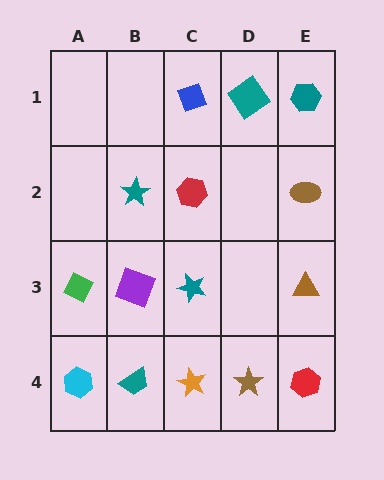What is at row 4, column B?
A teal trapezoid.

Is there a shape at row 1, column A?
No, that cell is empty.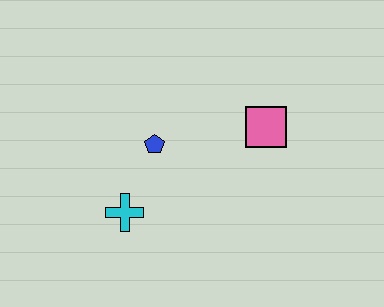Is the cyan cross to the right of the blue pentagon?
No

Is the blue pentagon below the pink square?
Yes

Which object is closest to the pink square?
The blue pentagon is closest to the pink square.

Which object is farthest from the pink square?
The cyan cross is farthest from the pink square.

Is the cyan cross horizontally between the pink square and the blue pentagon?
No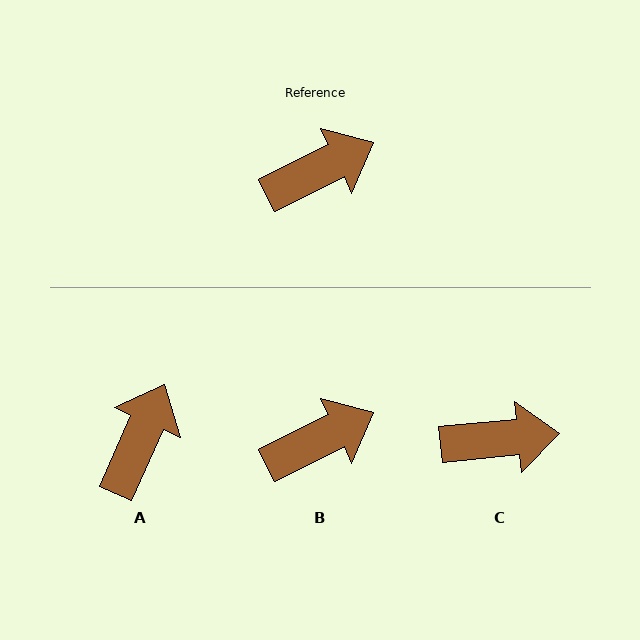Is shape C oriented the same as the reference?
No, it is off by about 21 degrees.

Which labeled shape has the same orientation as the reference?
B.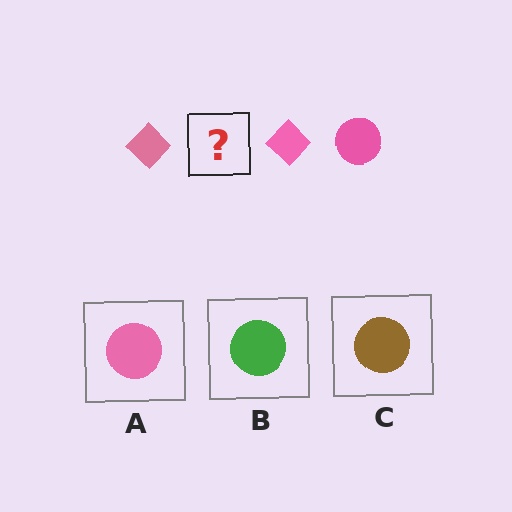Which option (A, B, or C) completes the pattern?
A.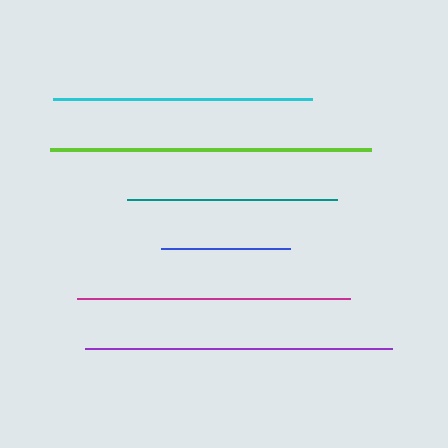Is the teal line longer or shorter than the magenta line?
The magenta line is longer than the teal line.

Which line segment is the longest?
The lime line is the longest at approximately 321 pixels.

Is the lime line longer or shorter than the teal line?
The lime line is longer than the teal line.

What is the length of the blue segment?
The blue segment is approximately 130 pixels long.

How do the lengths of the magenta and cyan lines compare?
The magenta and cyan lines are approximately the same length.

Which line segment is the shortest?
The blue line is the shortest at approximately 130 pixels.